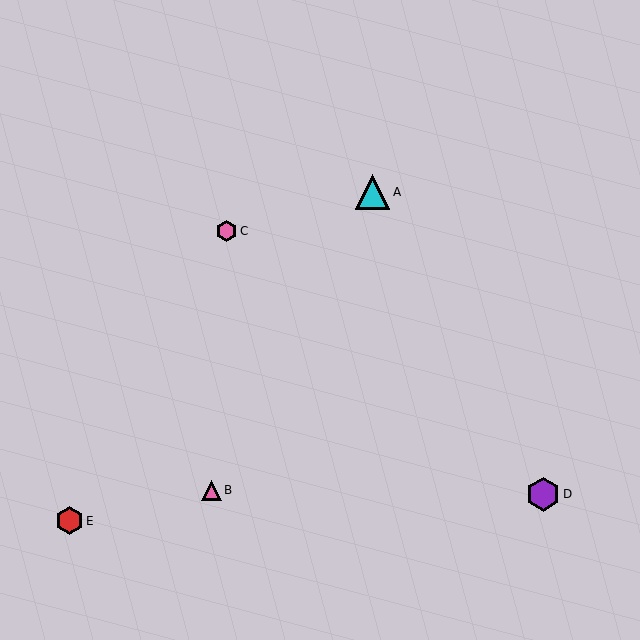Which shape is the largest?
The cyan triangle (labeled A) is the largest.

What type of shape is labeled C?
Shape C is a pink hexagon.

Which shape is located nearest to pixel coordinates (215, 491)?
The pink triangle (labeled B) at (211, 490) is nearest to that location.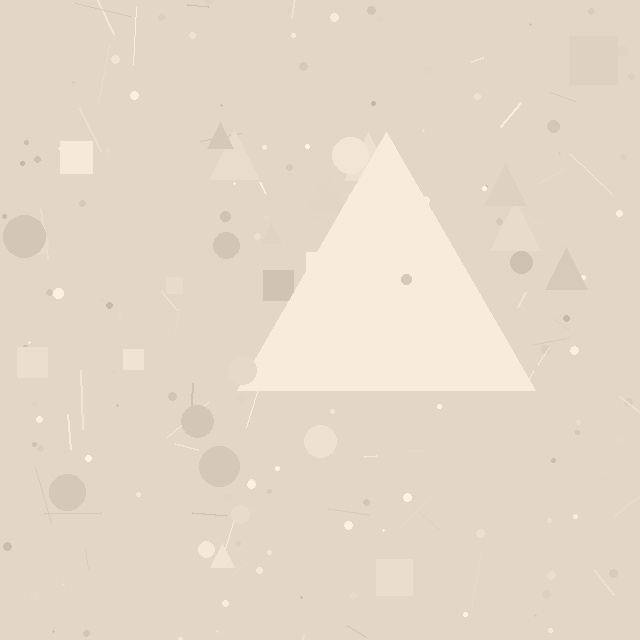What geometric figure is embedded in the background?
A triangle is embedded in the background.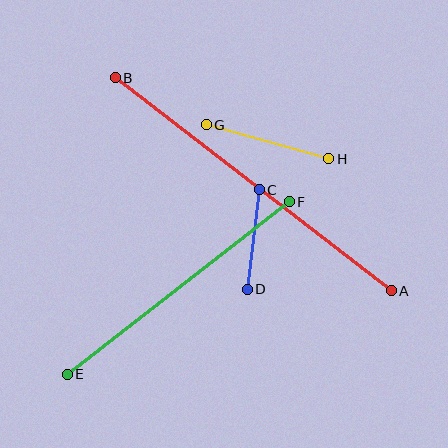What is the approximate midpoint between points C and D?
The midpoint is at approximately (253, 240) pixels.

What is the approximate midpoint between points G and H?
The midpoint is at approximately (267, 142) pixels.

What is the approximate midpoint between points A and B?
The midpoint is at approximately (253, 184) pixels.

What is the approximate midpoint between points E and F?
The midpoint is at approximately (178, 288) pixels.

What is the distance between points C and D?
The distance is approximately 100 pixels.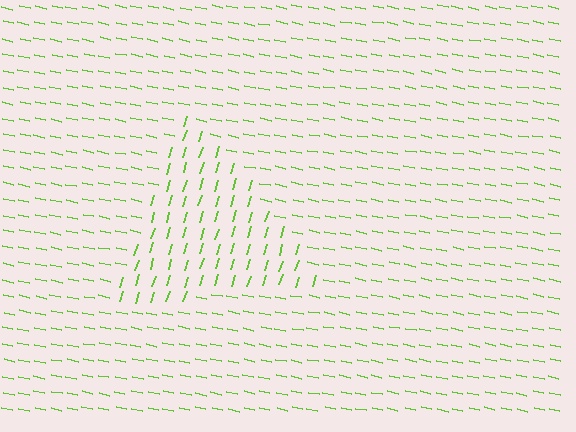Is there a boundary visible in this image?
Yes, there is a texture boundary formed by a change in line orientation.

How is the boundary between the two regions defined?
The boundary is defined purely by a change in line orientation (approximately 85 degrees difference). All lines are the same color and thickness.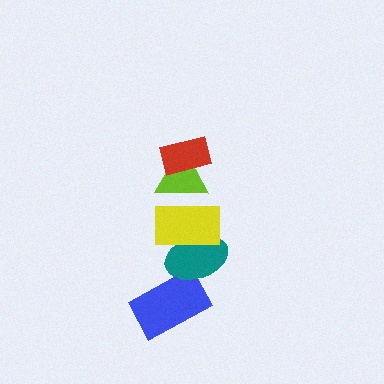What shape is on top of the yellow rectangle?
The lime triangle is on top of the yellow rectangle.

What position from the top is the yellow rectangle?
The yellow rectangle is 3rd from the top.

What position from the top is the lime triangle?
The lime triangle is 2nd from the top.